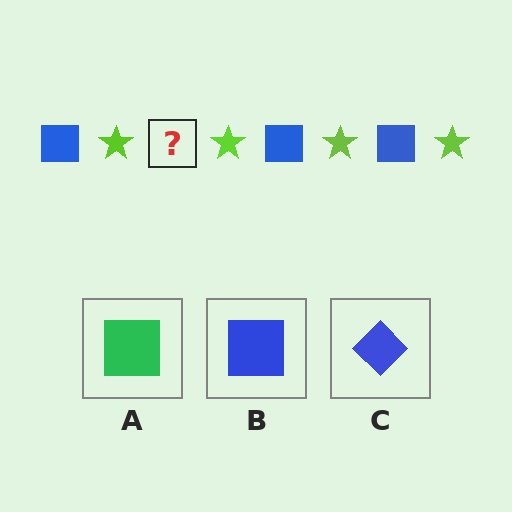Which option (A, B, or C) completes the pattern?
B.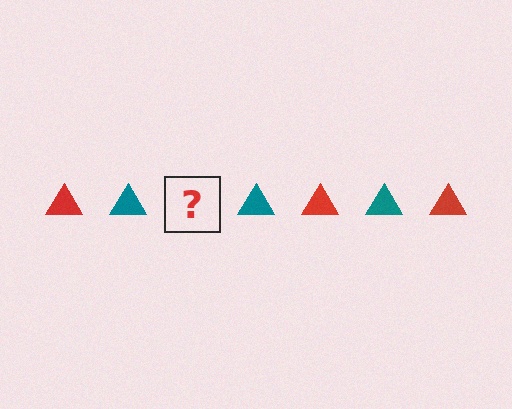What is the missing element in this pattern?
The missing element is a red triangle.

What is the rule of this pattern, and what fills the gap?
The rule is that the pattern cycles through red, teal triangles. The gap should be filled with a red triangle.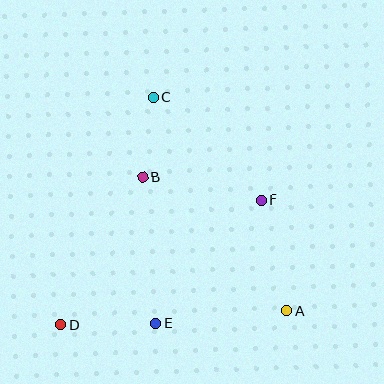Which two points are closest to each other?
Points B and C are closest to each other.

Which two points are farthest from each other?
Points A and C are farthest from each other.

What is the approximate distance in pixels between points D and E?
The distance between D and E is approximately 95 pixels.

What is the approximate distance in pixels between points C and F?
The distance between C and F is approximately 149 pixels.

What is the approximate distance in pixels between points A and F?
The distance between A and F is approximately 113 pixels.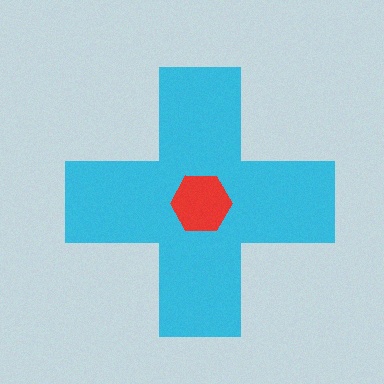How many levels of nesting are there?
2.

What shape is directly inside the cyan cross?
The red hexagon.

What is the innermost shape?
The red hexagon.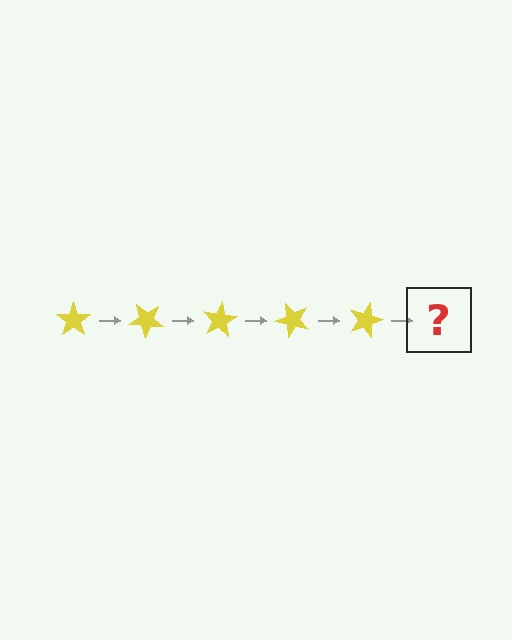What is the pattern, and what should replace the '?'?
The pattern is that the star rotates 40 degrees each step. The '?' should be a yellow star rotated 200 degrees.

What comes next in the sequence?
The next element should be a yellow star rotated 200 degrees.